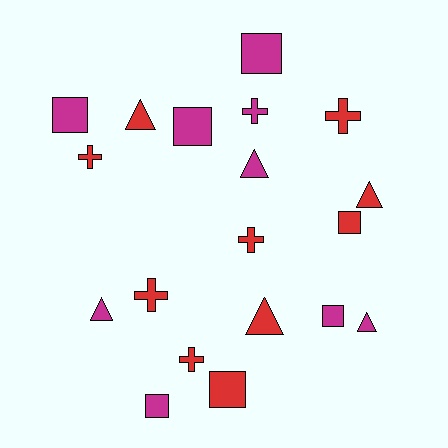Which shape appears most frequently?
Square, with 7 objects.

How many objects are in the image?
There are 19 objects.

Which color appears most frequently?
Red, with 10 objects.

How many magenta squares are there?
There are 5 magenta squares.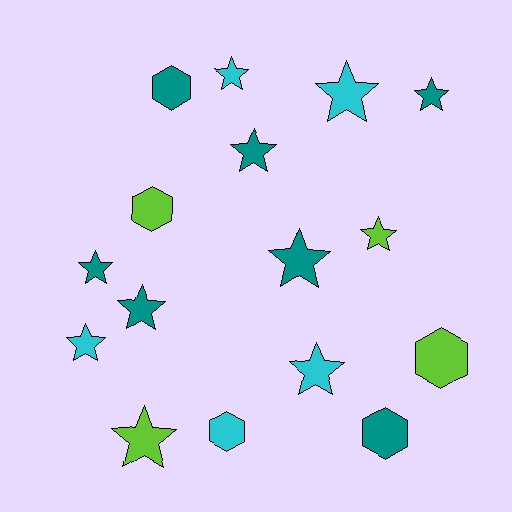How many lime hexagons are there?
There are 2 lime hexagons.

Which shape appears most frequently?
Star, with 11 objects.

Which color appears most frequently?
Teal, with 7 objects.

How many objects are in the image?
There are 16 objects.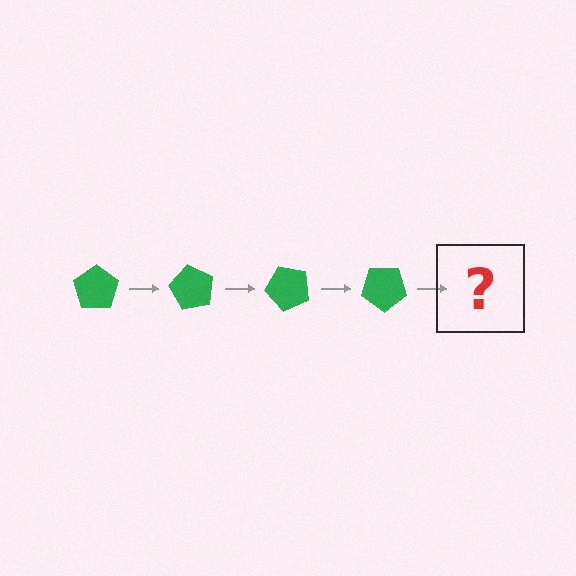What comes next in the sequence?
The next element should be a green pentagon rotated 240 degrees.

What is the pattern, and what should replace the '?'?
The pattern is that the pentagon rotates 60 degrees each step. The '?' should be a green pentagon rotated 240 degrees.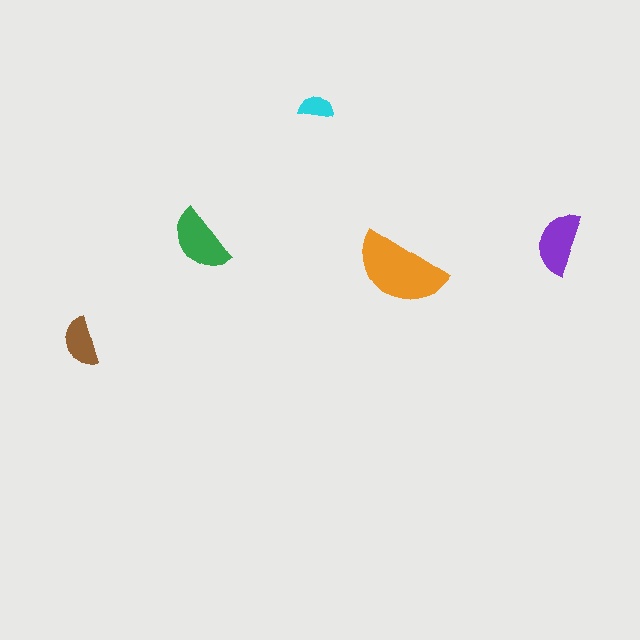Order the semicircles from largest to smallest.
the orange one, the green one, the purple one, the brown one, the cyan one.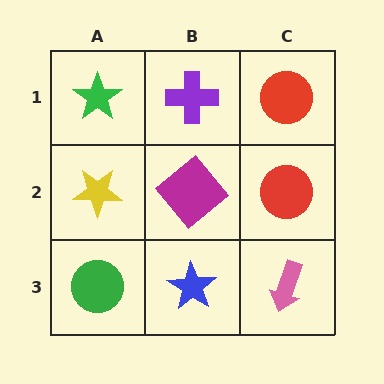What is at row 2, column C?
A red circle.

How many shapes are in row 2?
3 shapes.